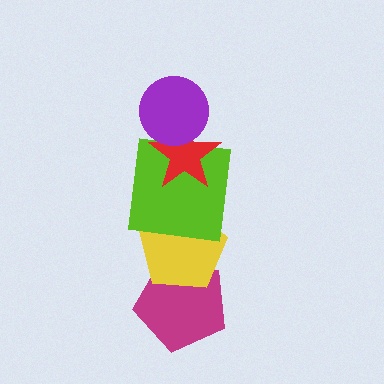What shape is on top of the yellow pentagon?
The lime square is on top of the yellow pentagon.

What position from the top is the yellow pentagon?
The yellow pentagon is 4th from the top.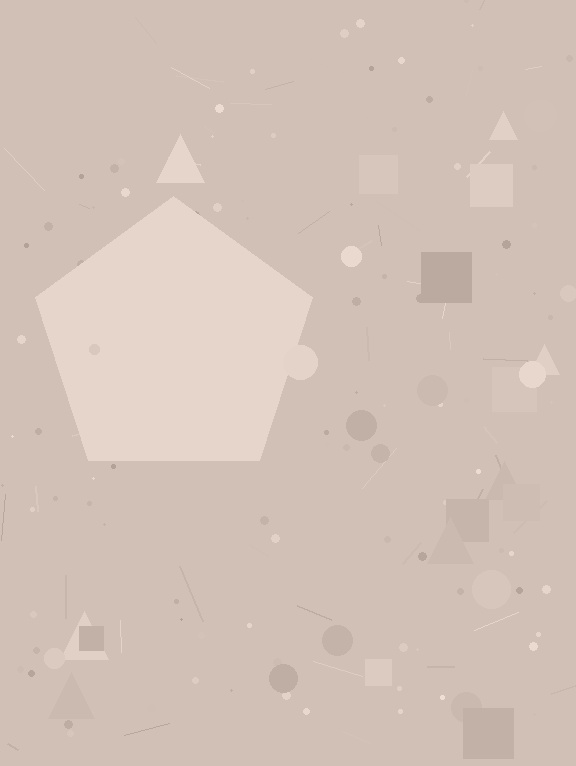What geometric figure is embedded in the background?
A pentagon is embedded in the background.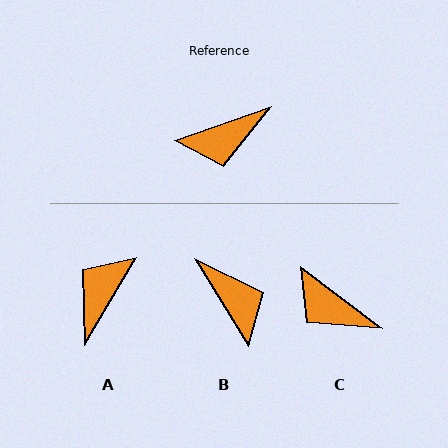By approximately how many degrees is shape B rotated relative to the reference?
Approximately 102 degrees counter-clockwise.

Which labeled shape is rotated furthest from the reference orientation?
A, about 140 degrees away.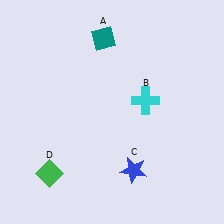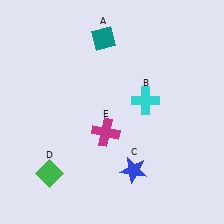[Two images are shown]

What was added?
A magenta cross (E) was added in Image 2.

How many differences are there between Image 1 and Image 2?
There is 1 difference between the two images.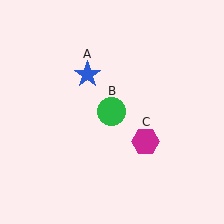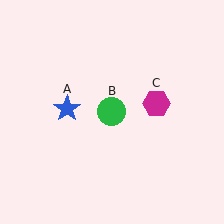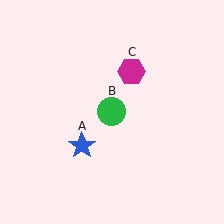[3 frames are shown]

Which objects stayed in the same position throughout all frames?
Green circle (object B) remained stationary.